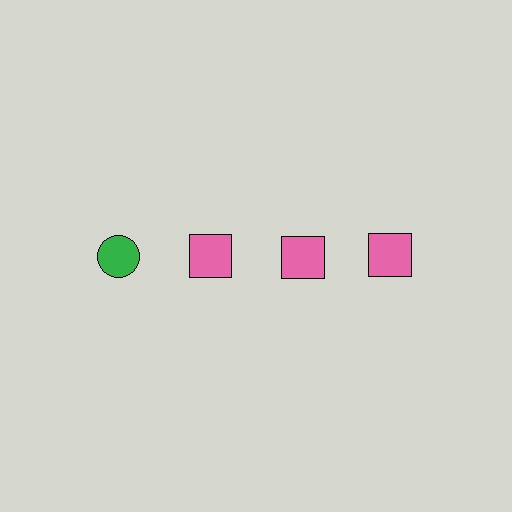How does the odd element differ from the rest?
It differs in both color (green instead of pink) and shape (circle instead of square).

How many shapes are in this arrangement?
There are 4 shapes arranged in a grid pattern.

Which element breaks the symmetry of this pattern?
The green circle in the top row, leftmost column breaks the symmetry. All other shapes are pink squares.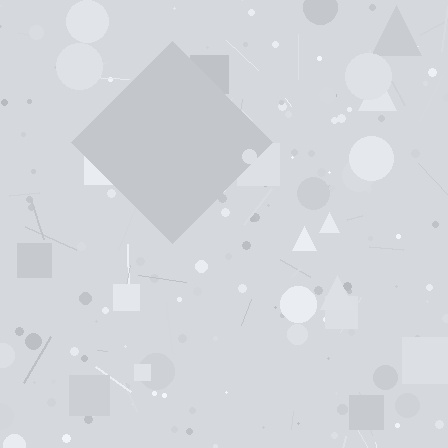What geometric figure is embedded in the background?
A diamond is embedded in the background.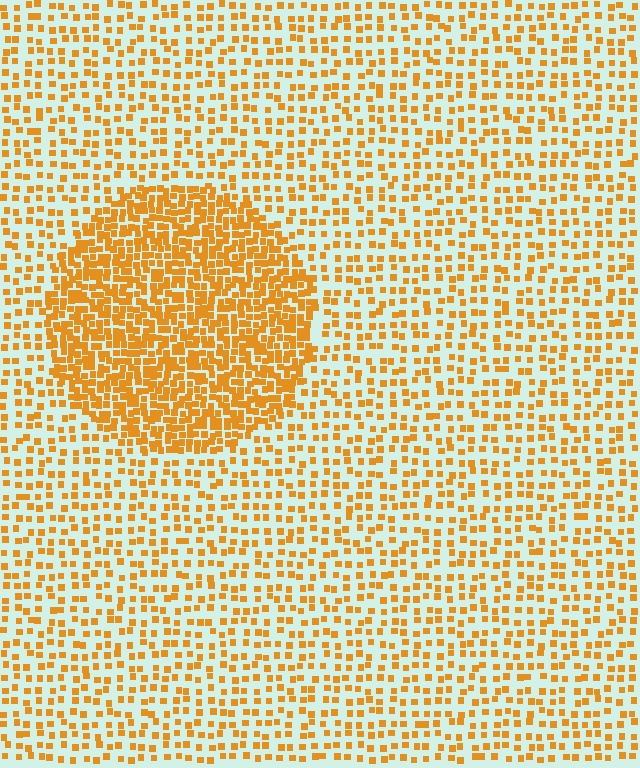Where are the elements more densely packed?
The elements are more densely packed inside the circle boundary.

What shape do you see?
I see a circle.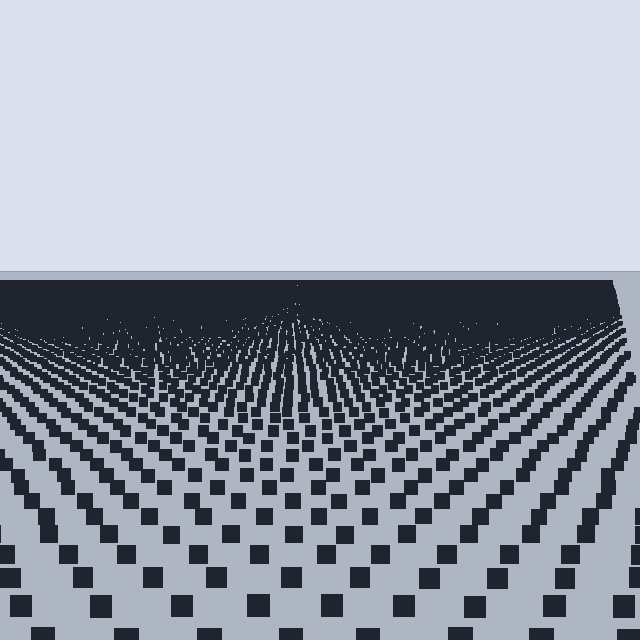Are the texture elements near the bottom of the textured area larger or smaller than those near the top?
Larger. Near the bottom, elements are closer to the viewer and appear at a bigger on-screen size.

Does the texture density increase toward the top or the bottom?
Density increases toward the top.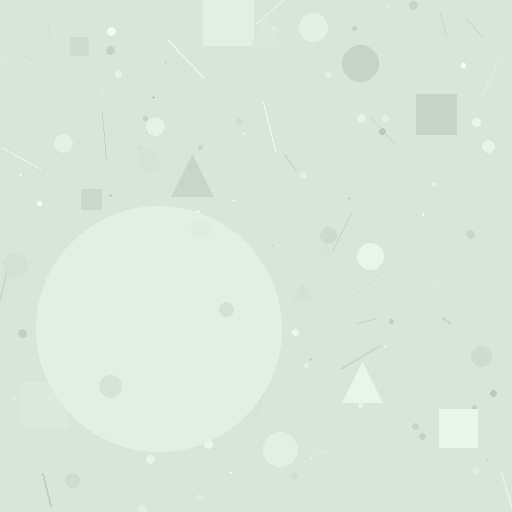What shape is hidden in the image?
A circle is hidden in the image.